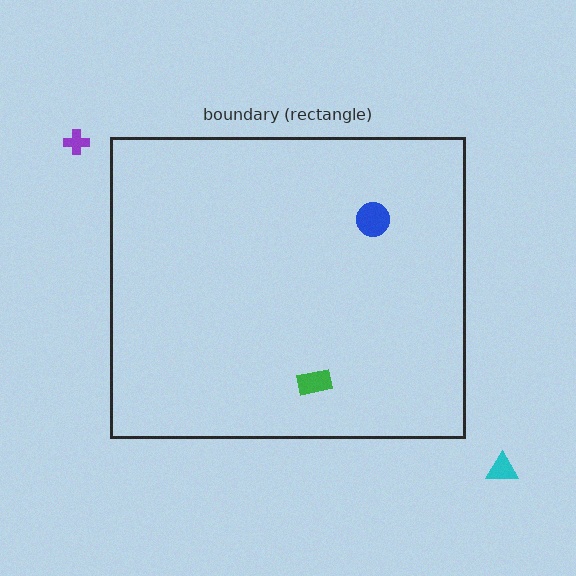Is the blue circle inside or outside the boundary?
Inside.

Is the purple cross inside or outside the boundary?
Outside.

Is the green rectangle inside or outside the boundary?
Inside.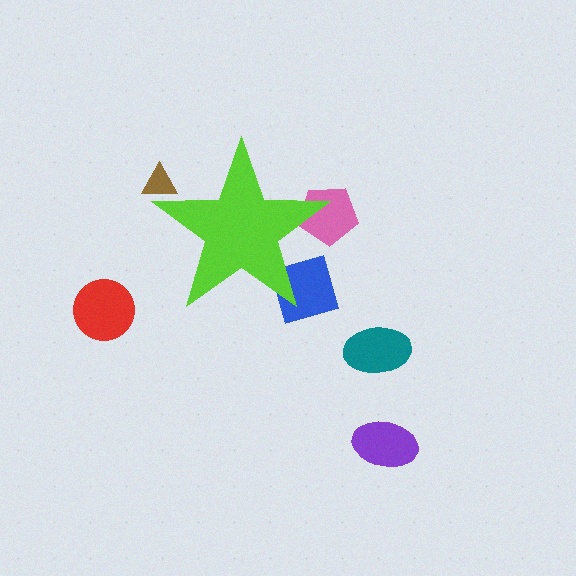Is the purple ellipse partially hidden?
No, the purple ellipse is fully visible.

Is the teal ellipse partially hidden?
No, the teal ellipse is fully visible.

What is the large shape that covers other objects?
A lime star.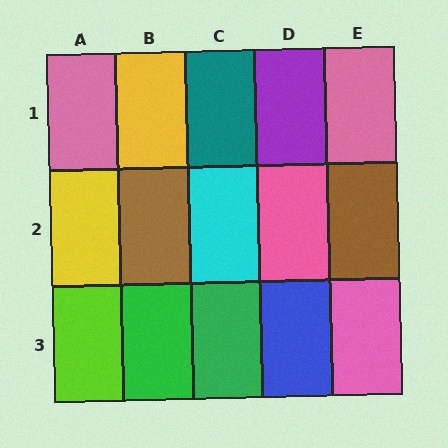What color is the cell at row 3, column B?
Green.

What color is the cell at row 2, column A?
Yellow.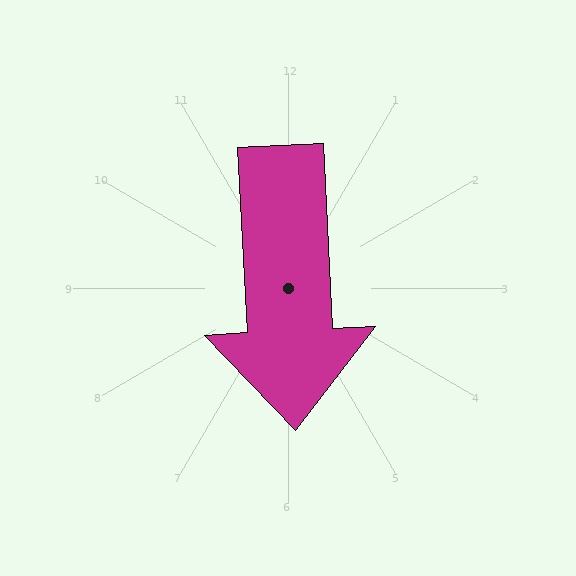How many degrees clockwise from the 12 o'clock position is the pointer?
Approximately 177 degrees.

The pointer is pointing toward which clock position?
Roughly 6 o'clock.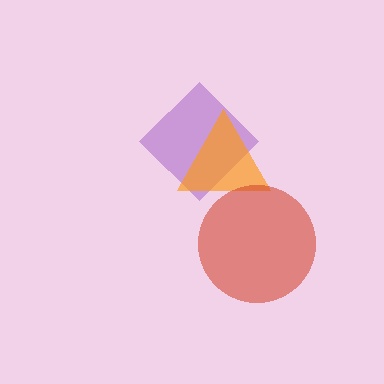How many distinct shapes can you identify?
There are 3 distinct shapes: a purple diamond, an orange triangle, a red circle.